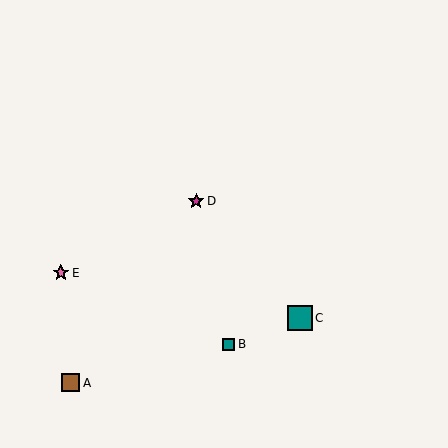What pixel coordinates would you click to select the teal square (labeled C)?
Click at (300, 318) to select the teal square C.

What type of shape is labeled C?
Shape C is a teal square.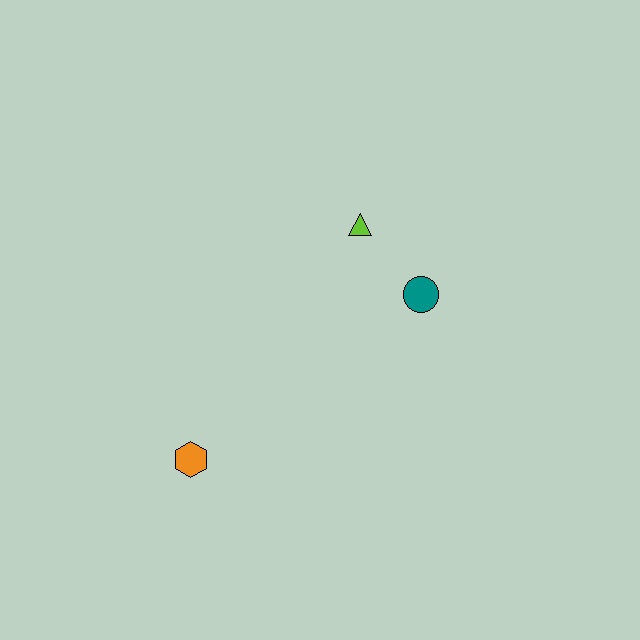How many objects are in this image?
There are 3 objects.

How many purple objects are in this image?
There are no purple objects.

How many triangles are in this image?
There is 1 triangle.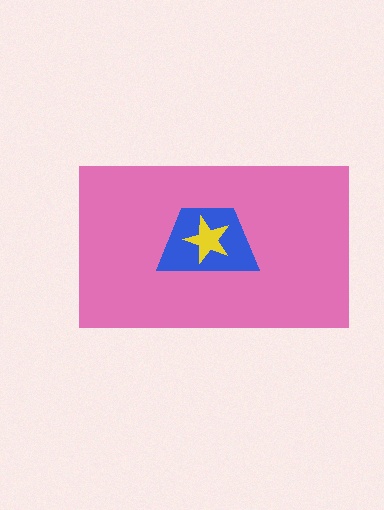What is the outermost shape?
The pink rectangle.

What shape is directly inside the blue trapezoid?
The yellow star.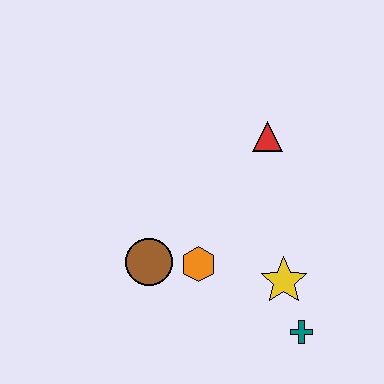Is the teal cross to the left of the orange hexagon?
No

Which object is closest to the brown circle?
The orange hexagon is closest to the brown circle.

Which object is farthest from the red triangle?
The teal cross is farthest from the red triangle.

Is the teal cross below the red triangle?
Yes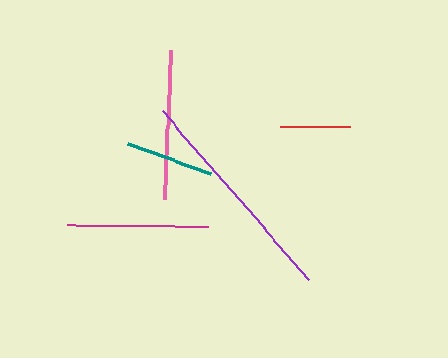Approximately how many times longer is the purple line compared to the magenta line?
The purple line is approximately 1.6 times the length of the magenta line.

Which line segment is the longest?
The purple line is the longest at approximately 224 pixels.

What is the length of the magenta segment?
The magenta segment is approximately 141 pixels long.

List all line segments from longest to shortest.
From longest to shortest: purple, pink, magenta, teal, red.